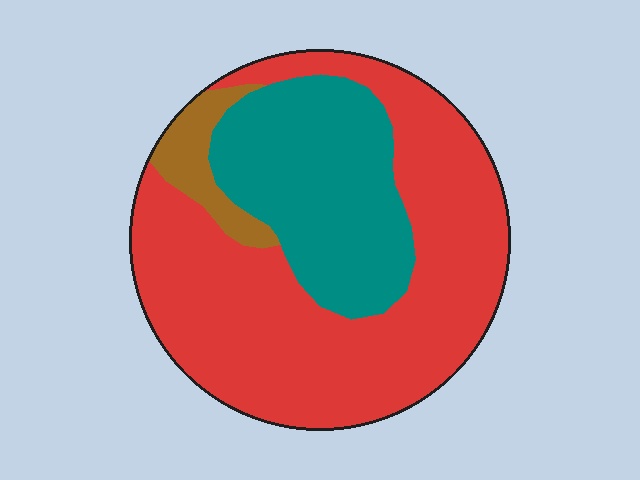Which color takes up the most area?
Red, at roughly 65%.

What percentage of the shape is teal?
Teal covers around 30% of the shape.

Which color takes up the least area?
Brown, at roughly 5%.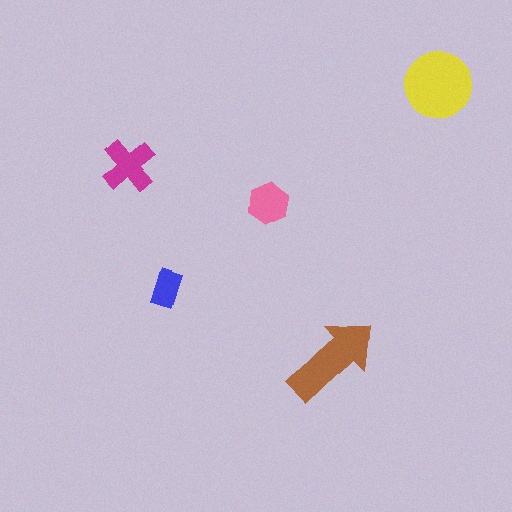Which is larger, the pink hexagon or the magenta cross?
The magenta cross.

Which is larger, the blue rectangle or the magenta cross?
The magenta cross.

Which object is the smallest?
The blue rectangle.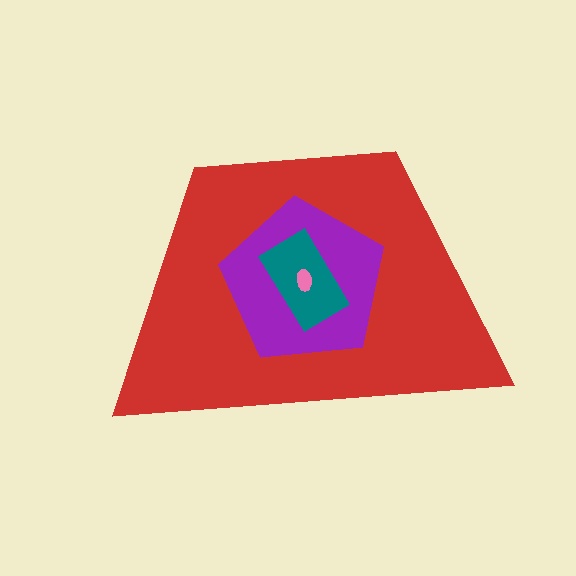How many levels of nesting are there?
4.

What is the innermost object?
The pink ellipse.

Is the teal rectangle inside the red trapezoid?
Yes.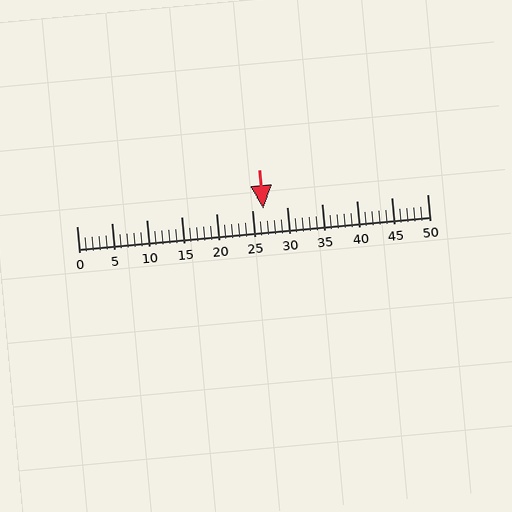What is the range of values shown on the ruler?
The ruler shows values from 0 to 50.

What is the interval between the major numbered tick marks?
The major tick marks are spaced 5 units apart.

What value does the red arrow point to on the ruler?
The red arrow points to approximately 27.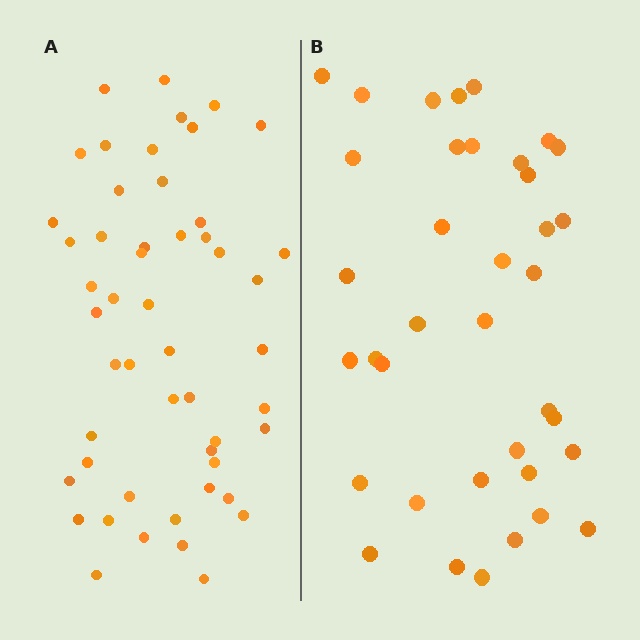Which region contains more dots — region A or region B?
Region A (the left region) has more dots.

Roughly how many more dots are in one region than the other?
Region A has approximately 15 more dots than region B.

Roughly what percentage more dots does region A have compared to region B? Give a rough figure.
About 40% more.